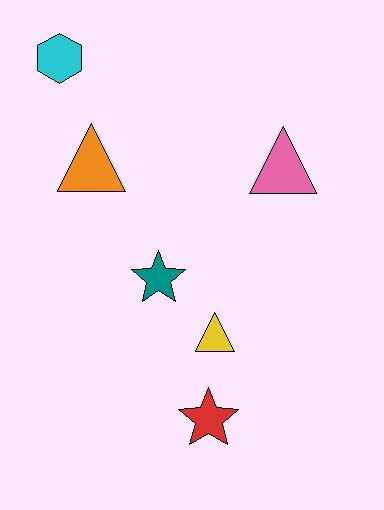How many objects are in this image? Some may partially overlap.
There are 6 objects.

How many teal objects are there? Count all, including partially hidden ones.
There is 1 teal object.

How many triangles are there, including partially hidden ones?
There are 3 triangles.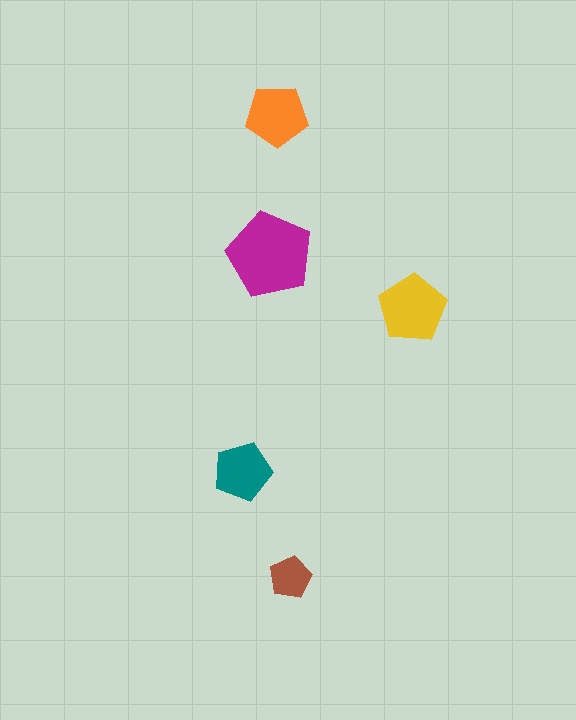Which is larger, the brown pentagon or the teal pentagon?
The teal one.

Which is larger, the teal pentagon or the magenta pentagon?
The magenta one.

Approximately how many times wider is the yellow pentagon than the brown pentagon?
About 1.5 times wider.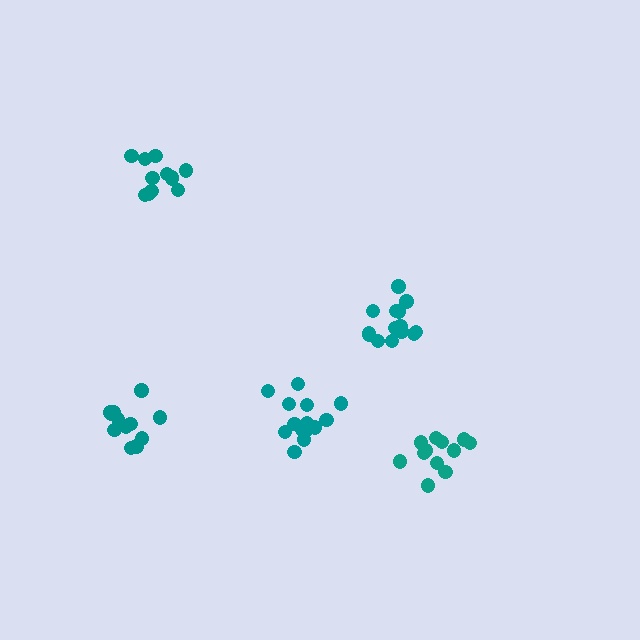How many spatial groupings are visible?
There are 5 spatial groupings.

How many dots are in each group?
Group 1: 14 dots, Group 2: 12 dots, Group 3: 12 dots, Group 4: 12 dots, Group 5: 14 dots (64 total).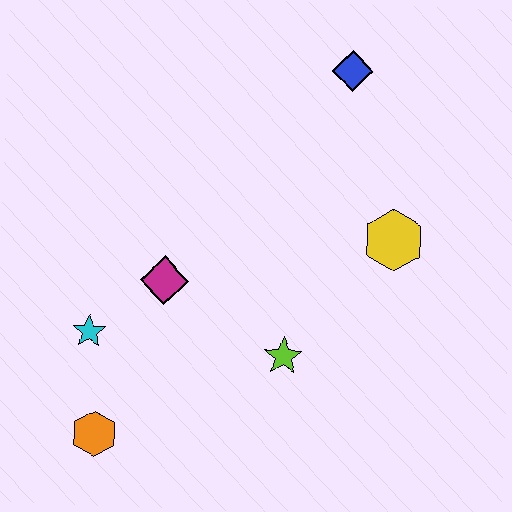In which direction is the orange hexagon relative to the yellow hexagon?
The orange hexagon is to the left of the yellow hexagon.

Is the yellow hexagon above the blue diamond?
No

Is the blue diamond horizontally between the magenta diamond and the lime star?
No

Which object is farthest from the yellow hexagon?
The orange hexagon is farthest from the yellow hexagon.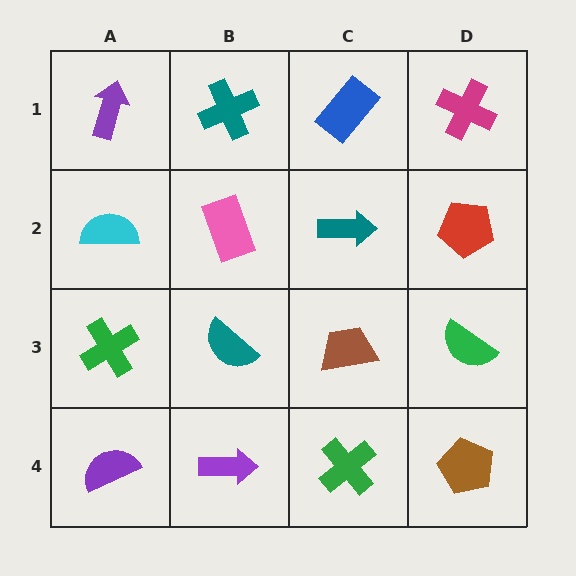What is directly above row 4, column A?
A green cross.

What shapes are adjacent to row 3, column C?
A teal arrow (row 2, column C), a green cross (row 4, column C), a teal semicircle (row 3, column B), a green semicircle (row 3, column D).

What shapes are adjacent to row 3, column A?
A cyan semicircle (row 2, column A), a purple semicircle (row 4, column A), a teal semicircle (row 3, column B).